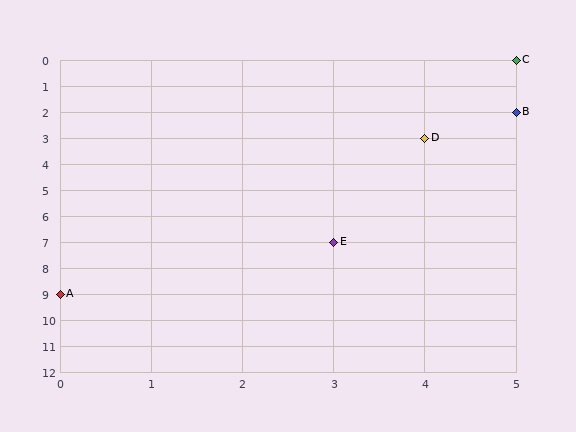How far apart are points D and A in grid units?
Points D and A are 4 columns and 6 rows apart (about 7.2 grid units diagonally).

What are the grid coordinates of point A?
Point A is at grid coordinates (0, 9).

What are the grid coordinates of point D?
Point D is at grid coordinates (4, 3).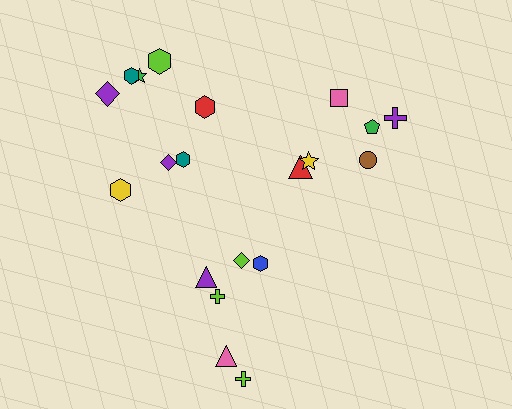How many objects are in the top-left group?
There are 8 objects.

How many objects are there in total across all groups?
There are 20 objects.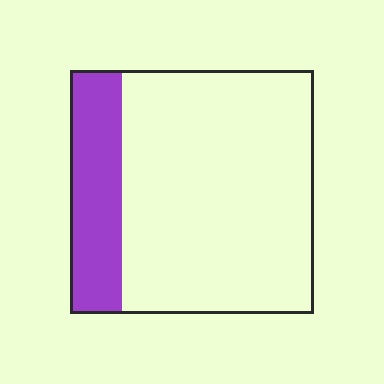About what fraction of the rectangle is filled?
About one fifth (1/5).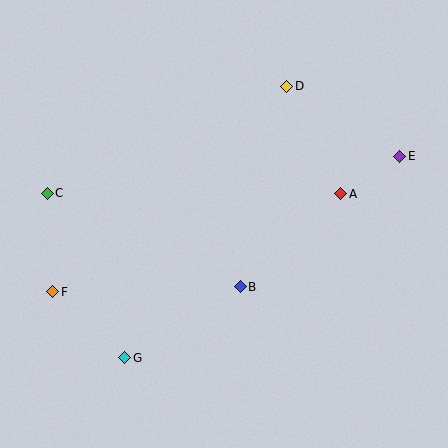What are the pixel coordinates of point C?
Point C is at (47, 193).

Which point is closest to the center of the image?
Point B at (240, 287) is closest to the center.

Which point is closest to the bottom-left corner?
Point G is closest to the bottom-left corner.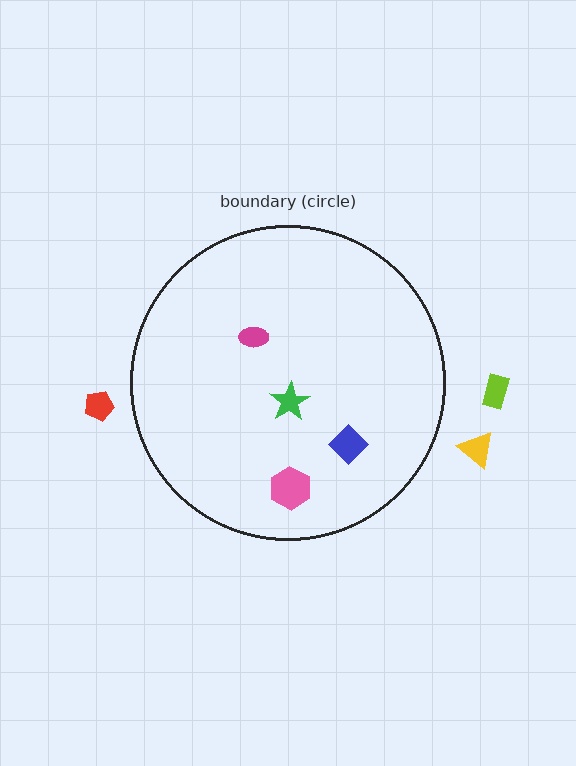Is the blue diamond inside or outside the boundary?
Inside.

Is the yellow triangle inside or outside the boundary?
Outside.